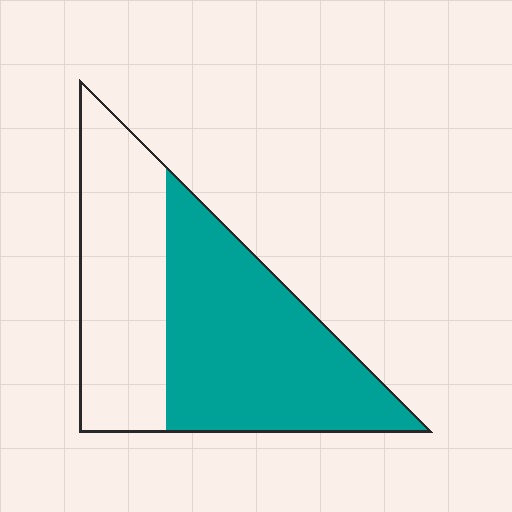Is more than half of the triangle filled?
Yes.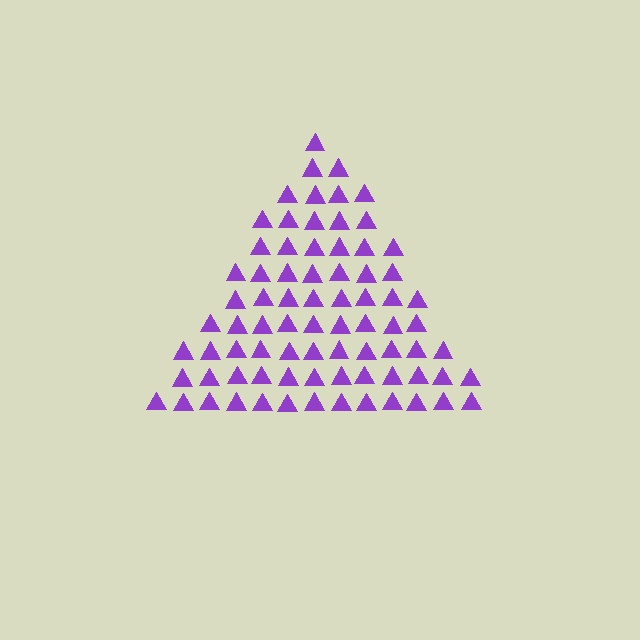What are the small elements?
The small elements are triangles.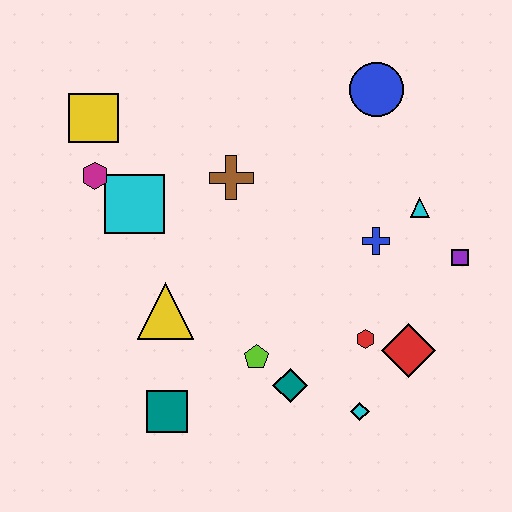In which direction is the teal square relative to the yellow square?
The teal square is below the yellow square.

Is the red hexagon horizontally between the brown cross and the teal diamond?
No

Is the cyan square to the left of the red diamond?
Yes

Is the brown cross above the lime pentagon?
Yes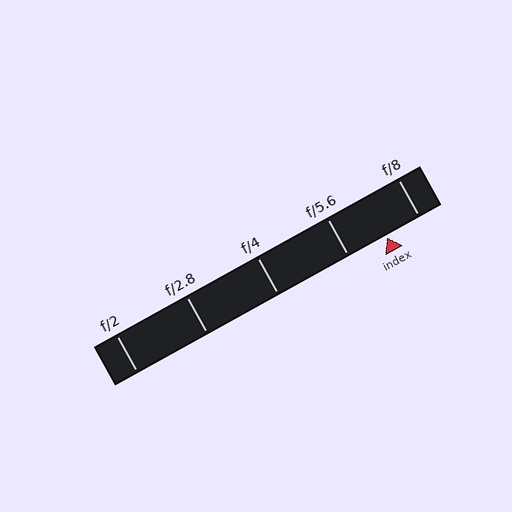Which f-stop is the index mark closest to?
The index mark is closest to f/8.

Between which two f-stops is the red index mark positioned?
The index mark is between f/5.6 and f/8.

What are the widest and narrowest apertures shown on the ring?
The widest aperture shown is f/2 and the narrowest is f/8.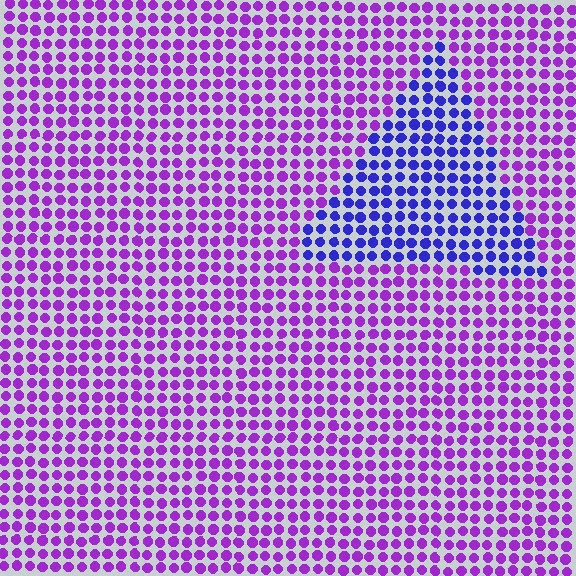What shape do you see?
I see a triangle.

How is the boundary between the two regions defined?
The boundary is defined purely by a slight shift in hue (about 42 degrees). Spacing, size, and orientation are identical on both sides.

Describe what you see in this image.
The image is filled with small purple elements in a uniform arrangement. A triangle-shaped region is visible where the elements are tinted to a slightly different hue, forming a subtle color boundary.